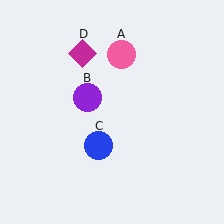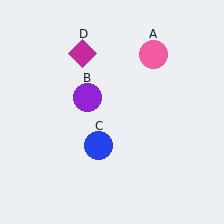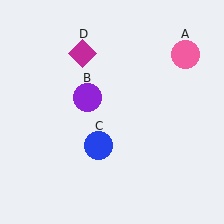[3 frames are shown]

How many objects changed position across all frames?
1 object changed position: pink circle (object A).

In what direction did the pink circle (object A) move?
The pink circle (object A) moved right.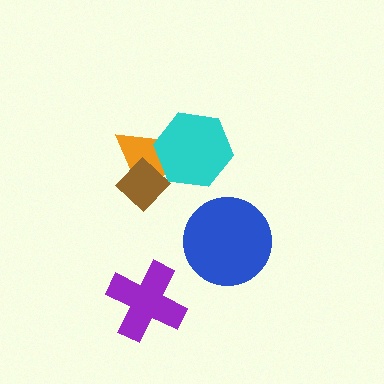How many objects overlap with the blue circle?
0 objects overlap with the blue circle.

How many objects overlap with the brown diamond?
1 object overlaps with the brown diamond.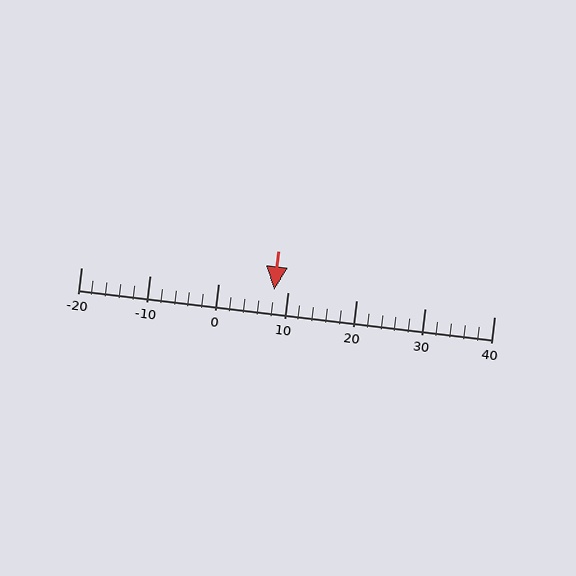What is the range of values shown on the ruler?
The ruler shows values from -20 to 40.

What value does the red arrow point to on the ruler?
The red arrow points to approximately 8.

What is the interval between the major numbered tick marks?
The major tick marks are spaced 10 units apart.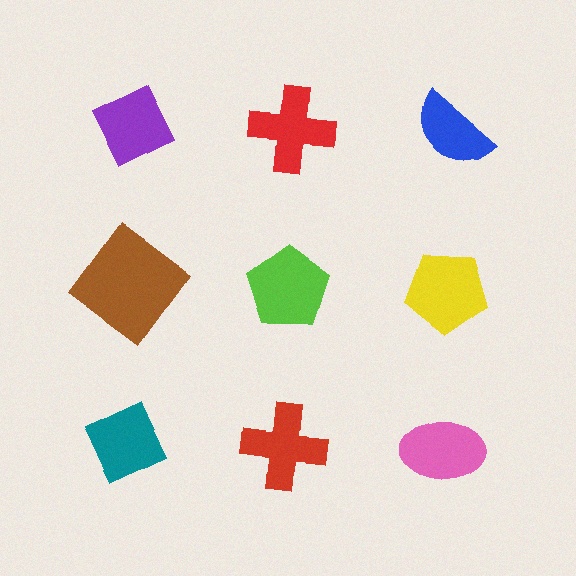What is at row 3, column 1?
A teal diamond.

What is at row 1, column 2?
A red cross.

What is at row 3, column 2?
A red cross.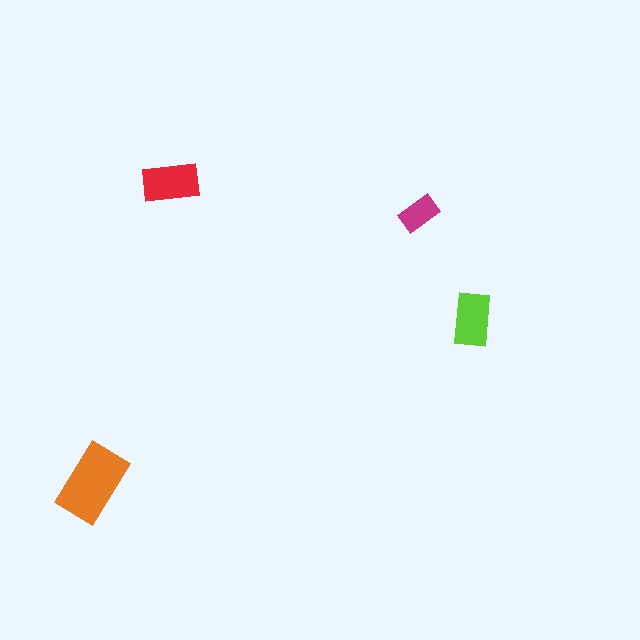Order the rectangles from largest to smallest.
the orange one, the red one, the lime one, the magenta one.